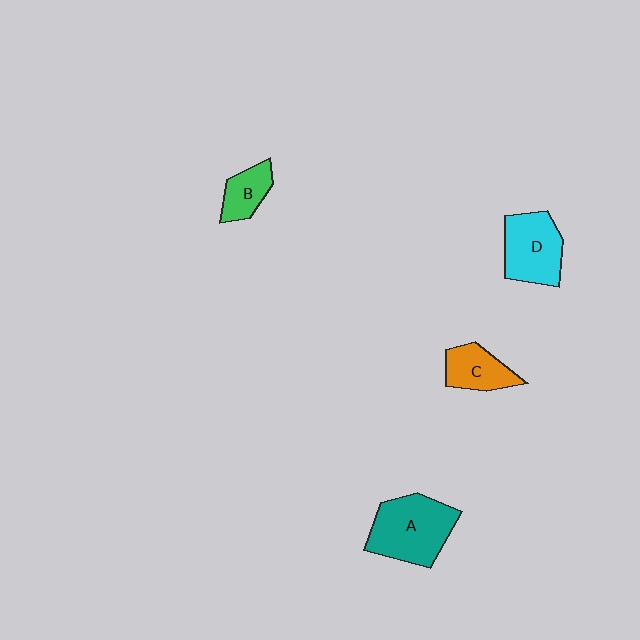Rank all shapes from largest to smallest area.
From largest to smallest: A (teal), D (cyan), C (orange), B (green).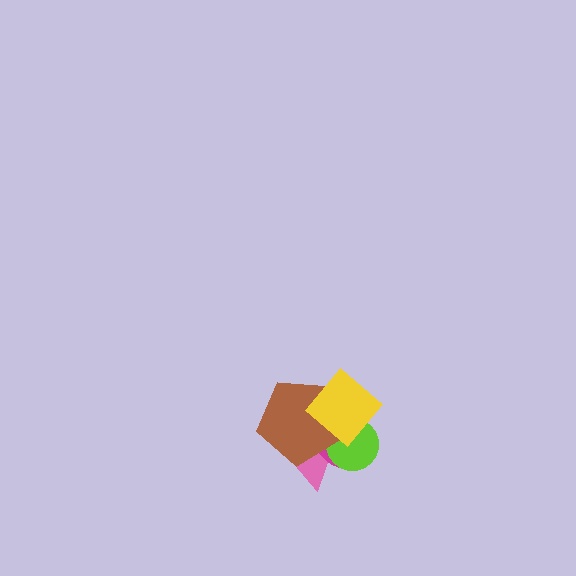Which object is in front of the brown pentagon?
The yellow diamond is in front of the brown pentagon.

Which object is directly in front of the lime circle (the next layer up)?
The brown pentagon is directly in front of the lime circle.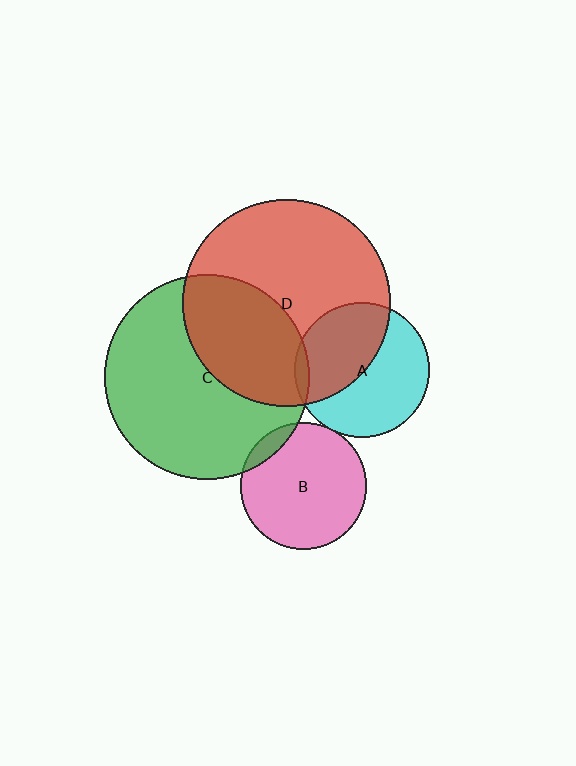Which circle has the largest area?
Circle D (red).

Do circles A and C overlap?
Yes.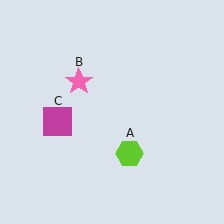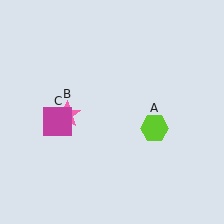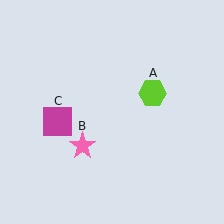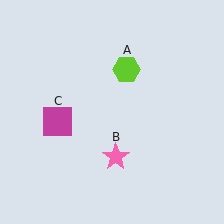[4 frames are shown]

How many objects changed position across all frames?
2 objects changed position: lime hexagon (object A), pink star (object B).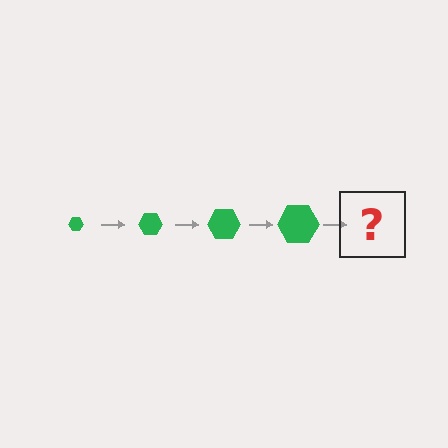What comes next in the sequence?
The next element should be a green hexagon, larger than the previous one.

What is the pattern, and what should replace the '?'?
The pattern is that the hexagon gets progressively larger each step. The '?' should be a green hexagon, larger than the previous one.